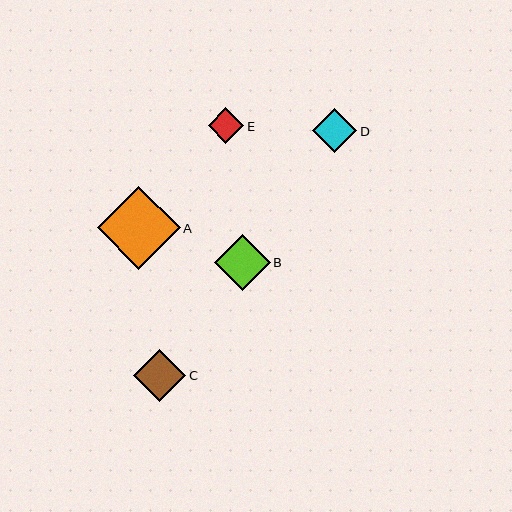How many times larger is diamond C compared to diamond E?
Diamond C is approximately 1.5 times the size of diamond E.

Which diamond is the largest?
Diamond A is the largest with a size of approximately 83 pixels.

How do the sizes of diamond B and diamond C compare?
Diamond B and diamond C are approximately the same size.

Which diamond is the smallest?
Diamond E is the smallest with a size of approximately 36 pixels.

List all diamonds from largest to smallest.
From largest to smallest: A, B, C, D, E.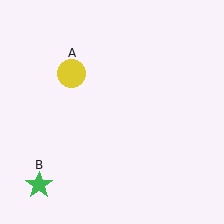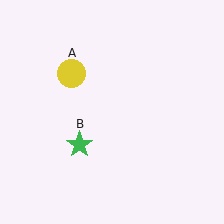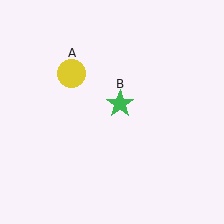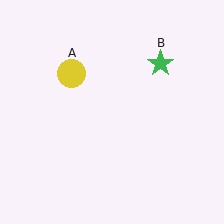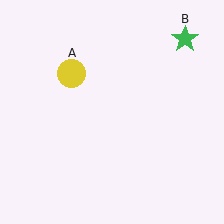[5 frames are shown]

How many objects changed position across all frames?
1 object changed position: green star (object B).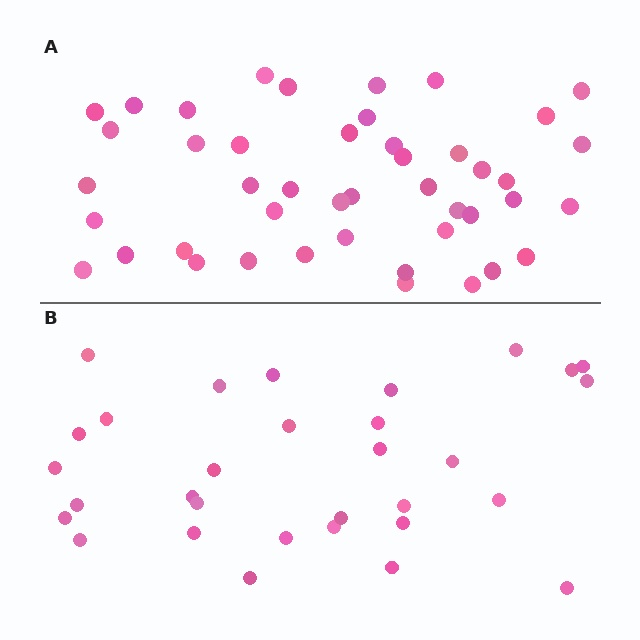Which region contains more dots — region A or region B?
Region A (the top region) has more dots.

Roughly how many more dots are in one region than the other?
Region A has approximately 15 more dots than region B.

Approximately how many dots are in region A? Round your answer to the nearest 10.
About 40 dots. (The exact count is 45, which rounds to 40.)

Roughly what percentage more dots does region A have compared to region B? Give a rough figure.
About 45% more.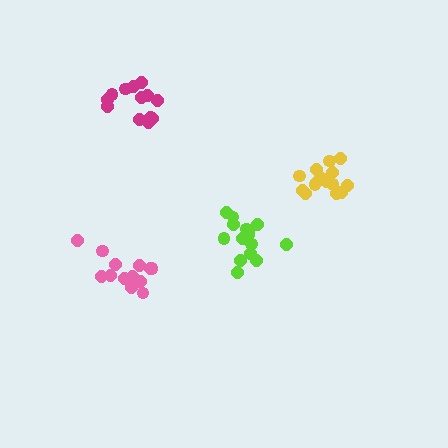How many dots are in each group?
Group 1: 16 dots, Group 2: 13 dots, Group 3: 13 dots, Group 4: 16 dots (58 total).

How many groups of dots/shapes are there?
There are 4 groups.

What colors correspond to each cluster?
The clusters are colored: lime, magenta, pink, yellow.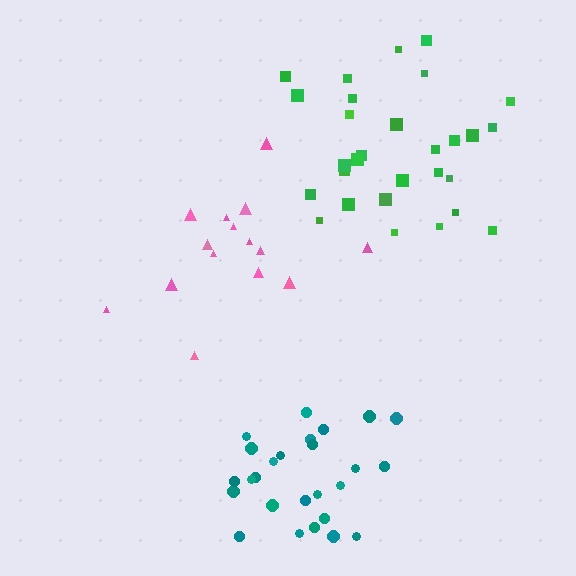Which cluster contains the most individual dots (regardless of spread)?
Green (29).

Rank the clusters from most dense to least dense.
teal, green, pink.